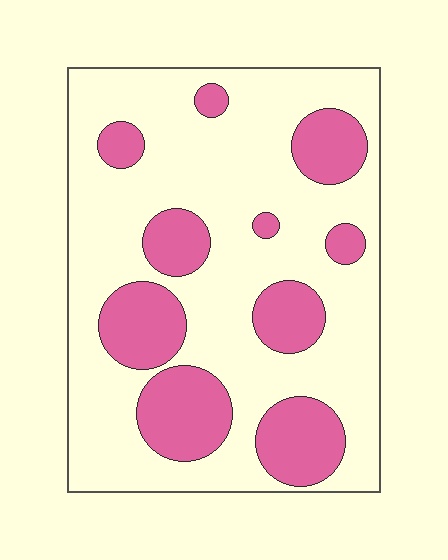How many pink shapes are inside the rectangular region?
10.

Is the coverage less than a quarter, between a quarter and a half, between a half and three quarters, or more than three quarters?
Between a quarter and a half.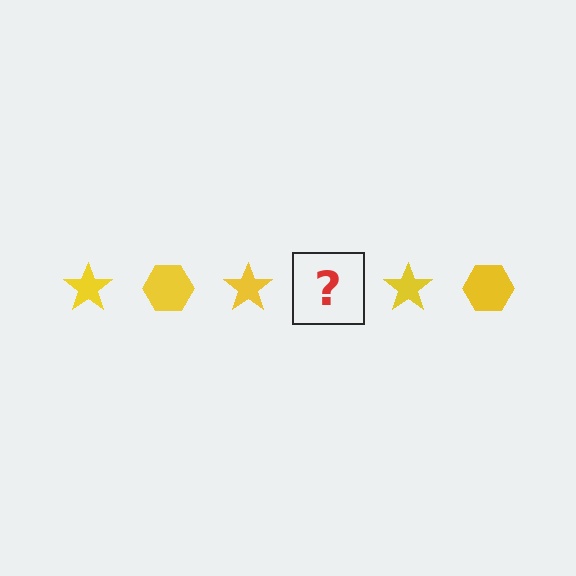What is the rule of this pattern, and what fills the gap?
The rule is that the pattern cycles through star, hexagon shapes in yellow. The gap should be filled with a yellow hexagon.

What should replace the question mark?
The question mark should be replaced with a yellow hexagon.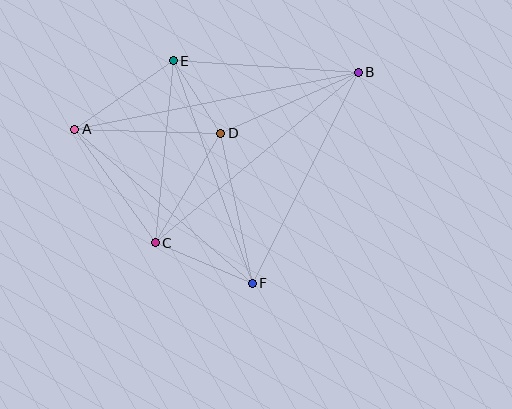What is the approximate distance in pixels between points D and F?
The distance between D and F is approximately 153 pixels.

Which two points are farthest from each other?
Points A and B are farthest from each other.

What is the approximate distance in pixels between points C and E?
The distance between C and E is approximately 182 pixels.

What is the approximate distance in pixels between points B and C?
The distance between B and C is approximately 265 pixels.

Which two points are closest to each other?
Points D and E are closest to each other.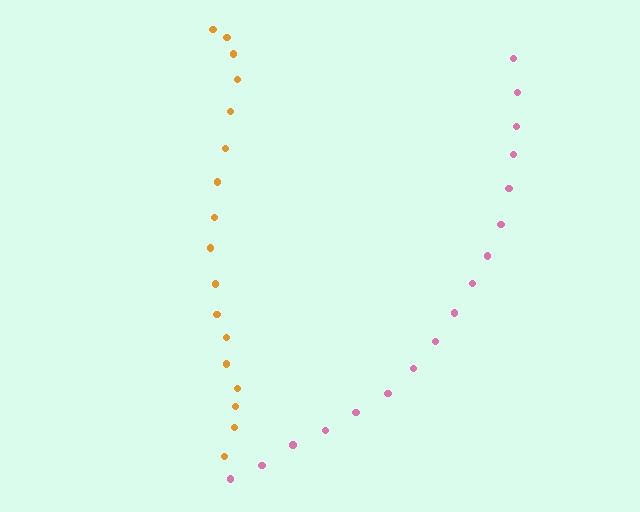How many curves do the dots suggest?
There are 2 distinct paths.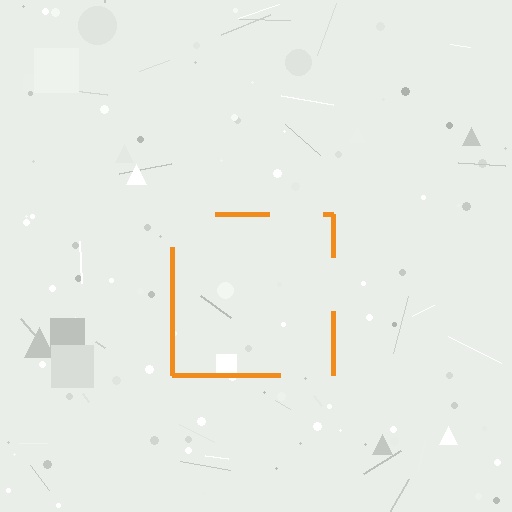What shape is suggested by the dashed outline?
The dashed outline suggests a square.